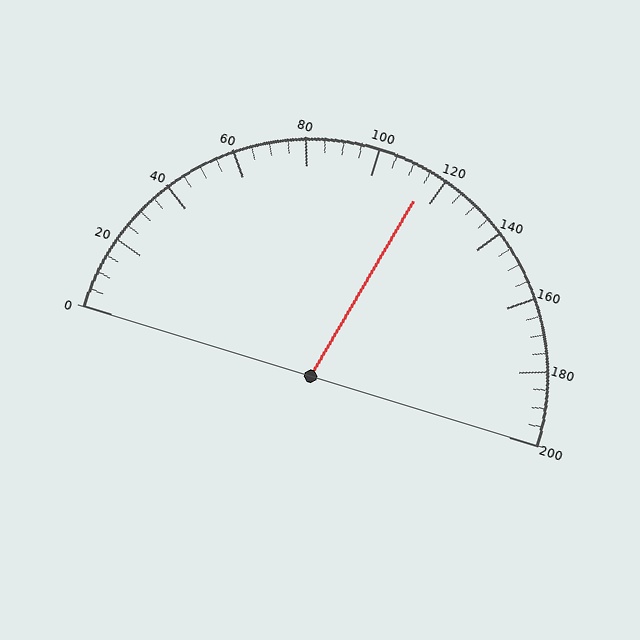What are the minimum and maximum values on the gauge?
The gauge ranges from 0 to 200.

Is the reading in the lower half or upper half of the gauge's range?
The reading is in the upper half of the range (0 to 200).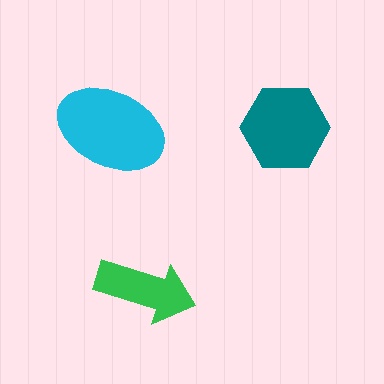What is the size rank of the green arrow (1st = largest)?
3rd.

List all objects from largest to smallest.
The cyan ellipse, the teal hexagon, the green arrow.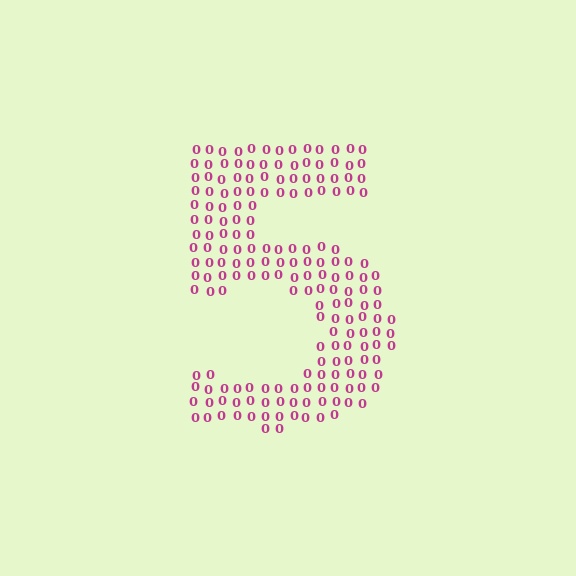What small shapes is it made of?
It is made of small digit 0's.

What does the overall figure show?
The overall figure shows the digit 5.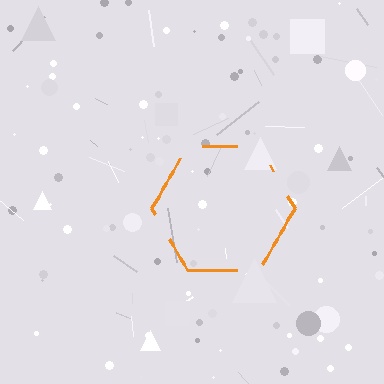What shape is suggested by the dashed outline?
The dashed outline suggests a hexagon.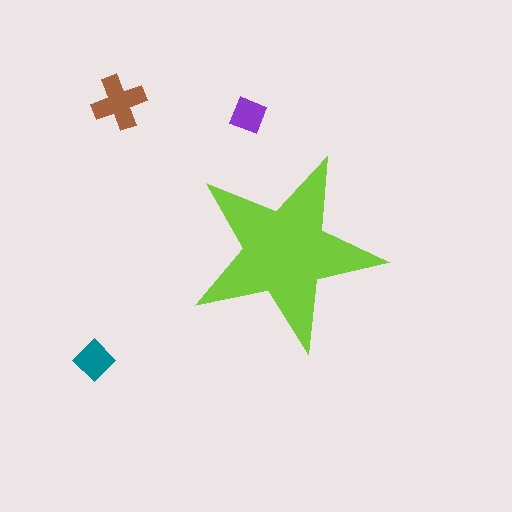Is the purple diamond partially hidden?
No, the purple diamond is fully visible.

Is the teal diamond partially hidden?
No, the teal diamond is fully visible.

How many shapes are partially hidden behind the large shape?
0 shapes are partially hidden.